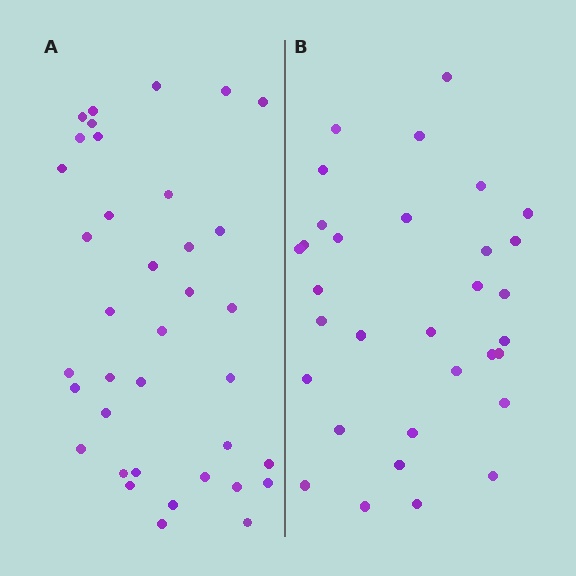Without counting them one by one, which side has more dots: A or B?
Region A (the left region) has more dots.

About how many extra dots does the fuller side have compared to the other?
Region A has about 5 more dots than region B.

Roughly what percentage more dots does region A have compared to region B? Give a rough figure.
About 15% more.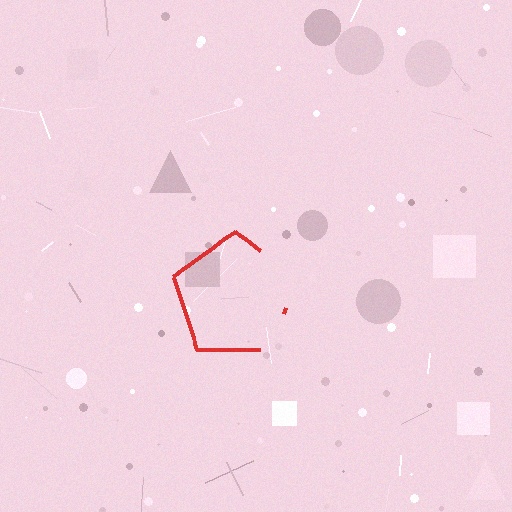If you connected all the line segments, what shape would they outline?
They would outline a pentagon.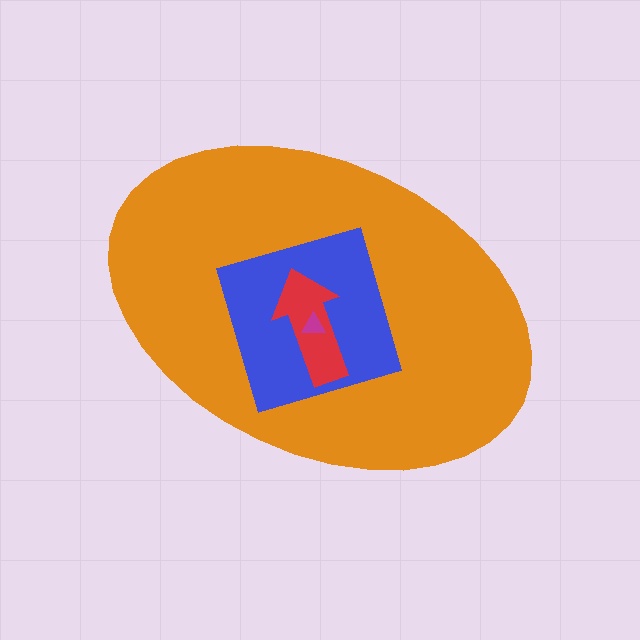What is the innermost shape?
The magenta triangle.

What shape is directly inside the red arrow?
The magenta triangle.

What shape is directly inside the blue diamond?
The red arrow.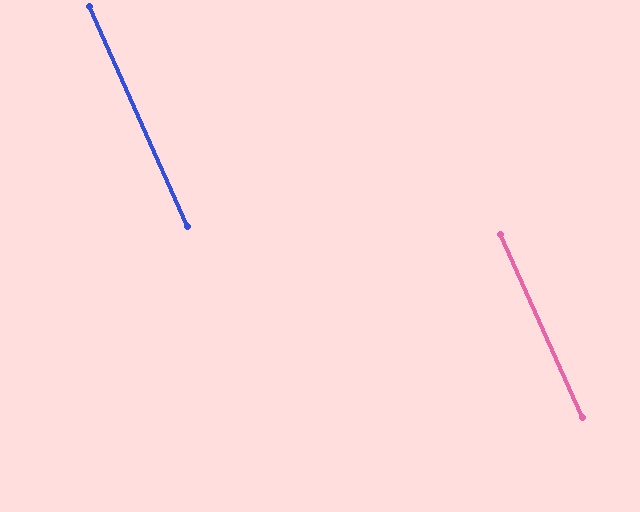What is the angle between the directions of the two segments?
Approximately 0 degrees.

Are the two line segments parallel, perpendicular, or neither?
Parallel — their directions differ by only 0.0°.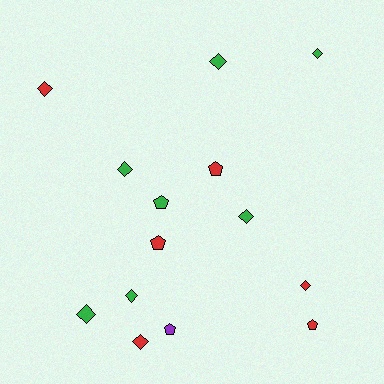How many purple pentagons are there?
There is 1 purple pentagon.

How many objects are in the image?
There are 14 objects.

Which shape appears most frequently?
Diamond, with 9 objects.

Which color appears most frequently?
Green, with 7 objects.